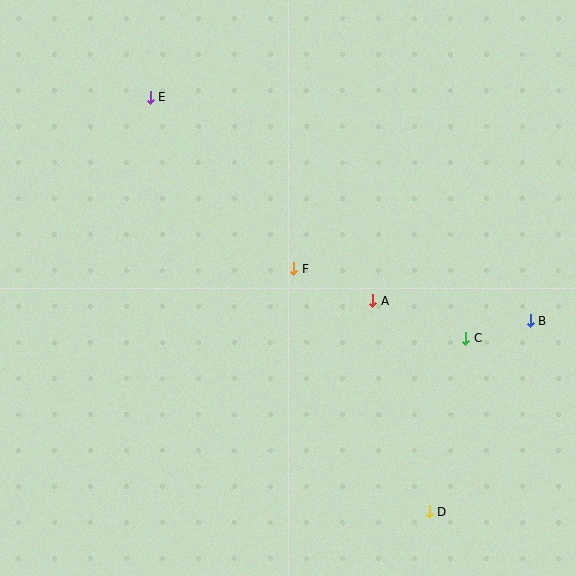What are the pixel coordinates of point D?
Point D is at (429, 512).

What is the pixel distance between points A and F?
The distance between A and F is 86 pixels.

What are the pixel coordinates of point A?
Point A is at (373, 301).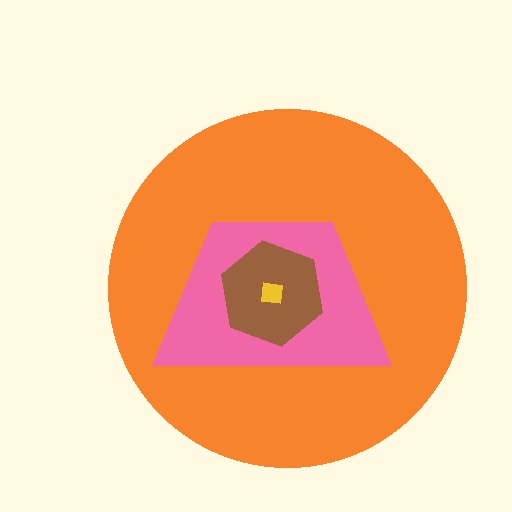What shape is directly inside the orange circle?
The pink trapezoid.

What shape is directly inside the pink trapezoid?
The brown hexagon.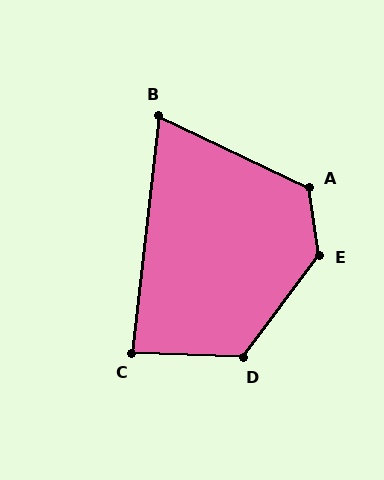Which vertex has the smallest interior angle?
B, at approximately 71 degrees.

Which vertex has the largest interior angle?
E, at approximately 135 degrees.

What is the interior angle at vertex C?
Approximately 86 degrees (approximately right).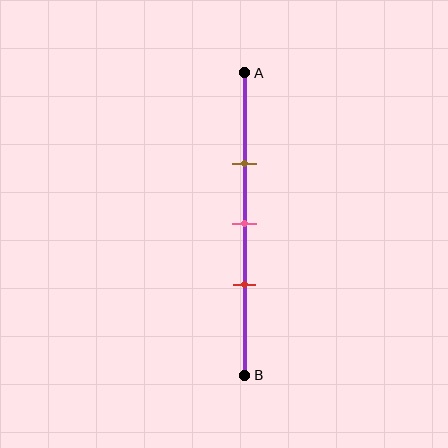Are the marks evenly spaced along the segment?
Yes, the marks are approximately evenly spaced.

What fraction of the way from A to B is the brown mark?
The brown mark is approximately 30% (0.3) of the way from A to B.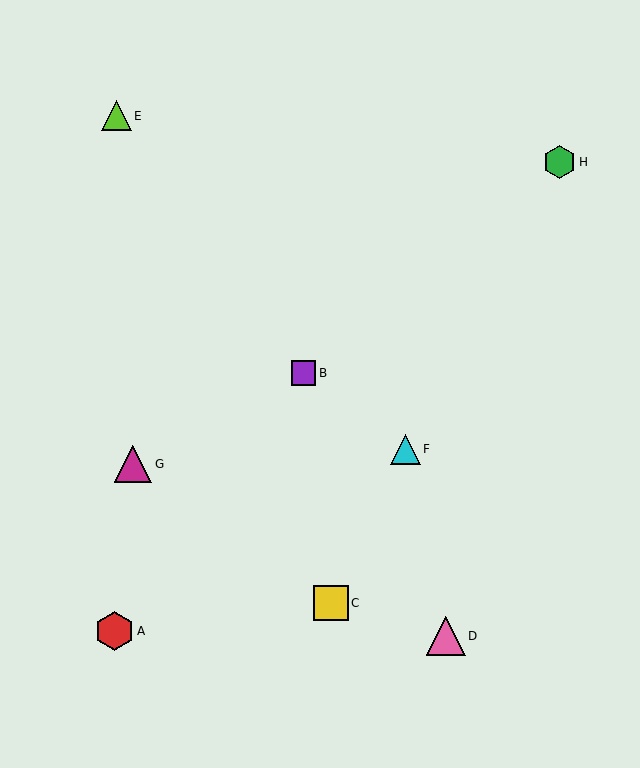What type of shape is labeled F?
Shape F is a cyan triangle.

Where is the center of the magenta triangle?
The center of the magenta triangle is at (133, 464).